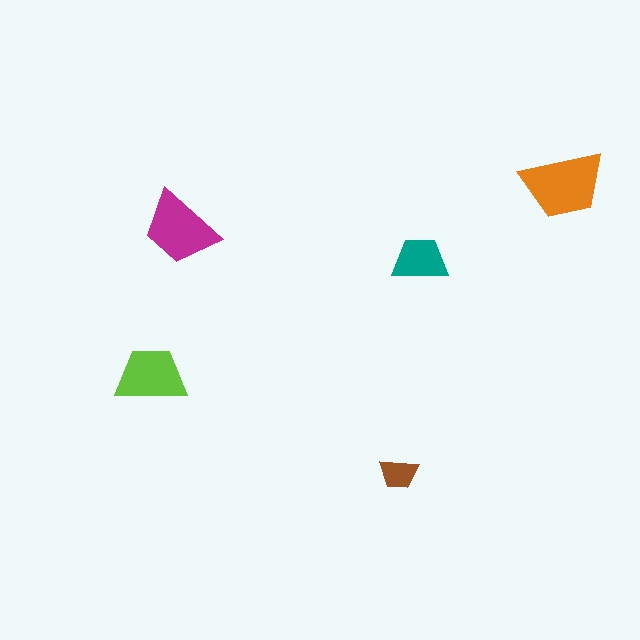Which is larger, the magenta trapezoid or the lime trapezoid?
The magenta one.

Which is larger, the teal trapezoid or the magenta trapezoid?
The magenta one.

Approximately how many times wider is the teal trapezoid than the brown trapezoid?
About 1.5 times wider.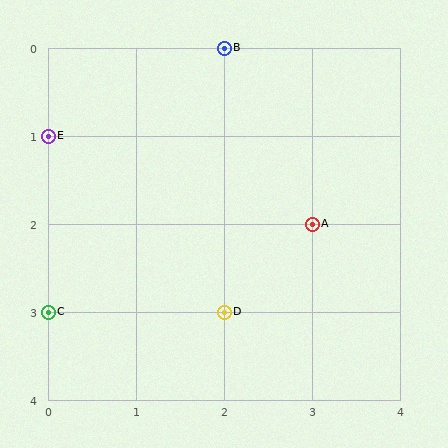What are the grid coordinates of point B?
Point B is at grid coordinates (2, 0).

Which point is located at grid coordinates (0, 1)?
Point E is at (0, 1).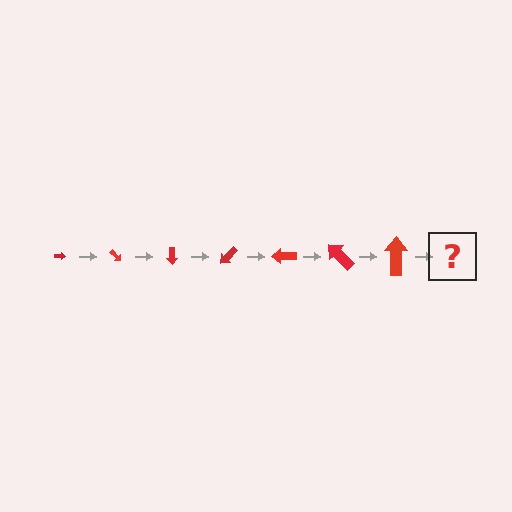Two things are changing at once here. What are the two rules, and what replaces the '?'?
The two rules are that the arrow grows larger each step and it rotates 45 degrees each step. The '?' should be an arrow, larger than the previous one and rotated 315 degrees from the start.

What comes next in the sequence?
The next element should be an arrow, larger than the previous one and rotated 315 degrees from the start.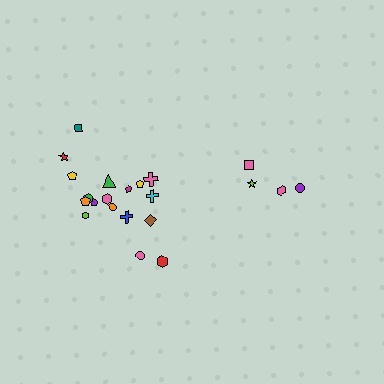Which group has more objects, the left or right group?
The left group.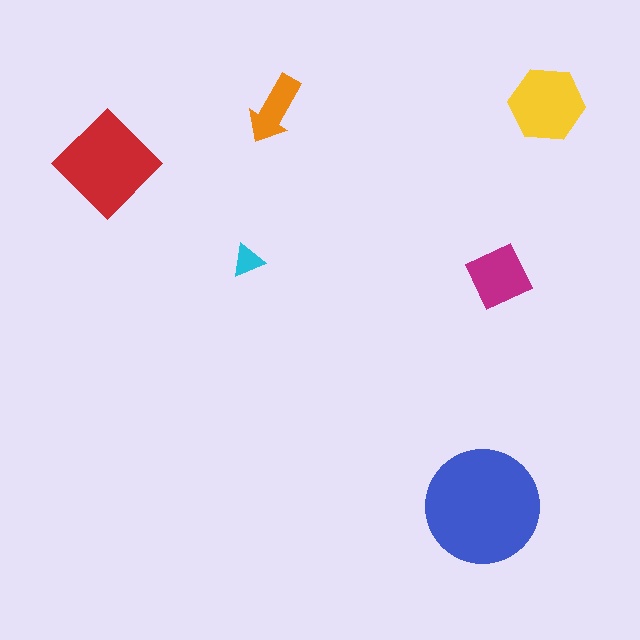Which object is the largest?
The blue circle.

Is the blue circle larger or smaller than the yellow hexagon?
Larger.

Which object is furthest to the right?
The yellow hexagon is rightmost.